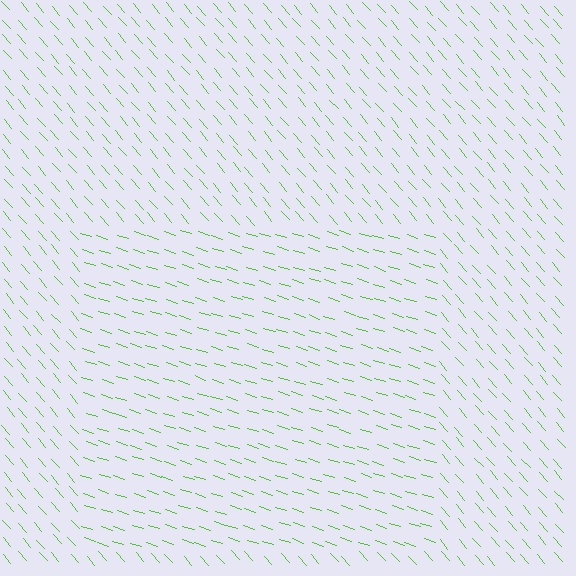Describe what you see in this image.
The image is filled with small lime line segments. A rectangle region in the image has lines oriented differently from the surrounding lines, creating a visible texture boundary.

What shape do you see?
I see a rectangle.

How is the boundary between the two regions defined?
The boundary is defined purely by a change in line orientation (approximately 31 degrees difference). All lines are the same color and thickness.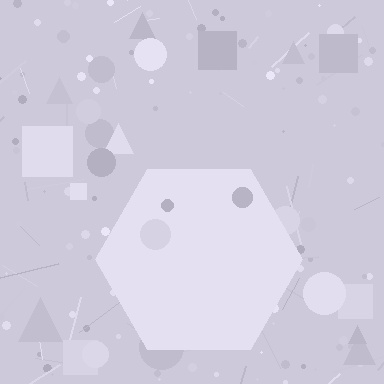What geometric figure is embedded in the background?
A hexagon is embedded in the background.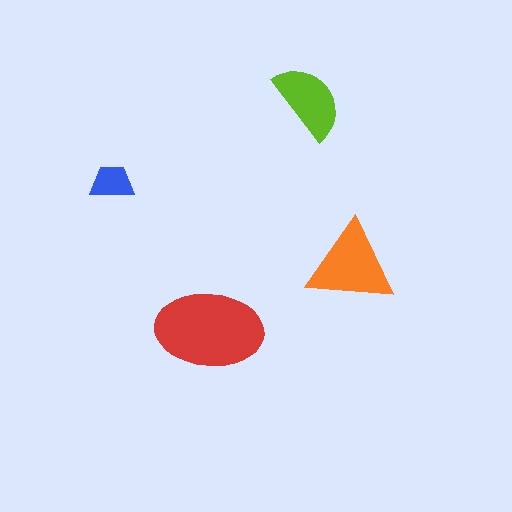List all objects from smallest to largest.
The blue trapezoid, the lime semicircle, the orange triangle, the red ellipse.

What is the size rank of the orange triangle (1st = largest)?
2nd.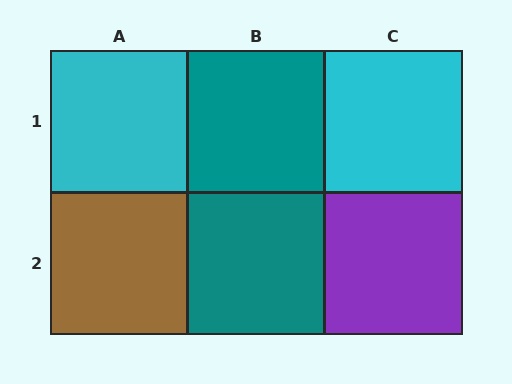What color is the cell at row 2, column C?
Purple.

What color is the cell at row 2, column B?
Teal.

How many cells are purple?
1 cell is purple.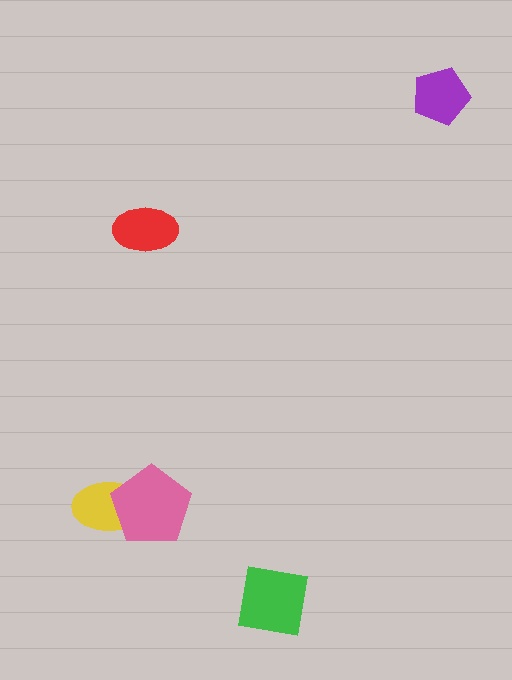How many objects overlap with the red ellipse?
0 objects overlap with the red ellipse.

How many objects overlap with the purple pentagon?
0 objects overlap with the purple pentagon.